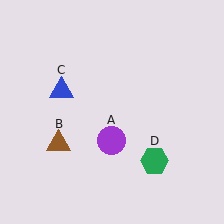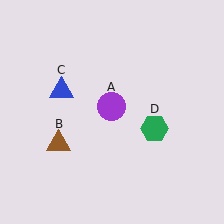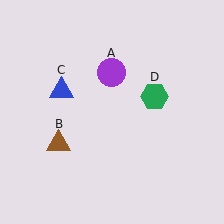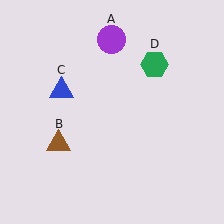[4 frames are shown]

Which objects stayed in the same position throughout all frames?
Brown triangle (object B) and blue triangle (object C) remained stationary.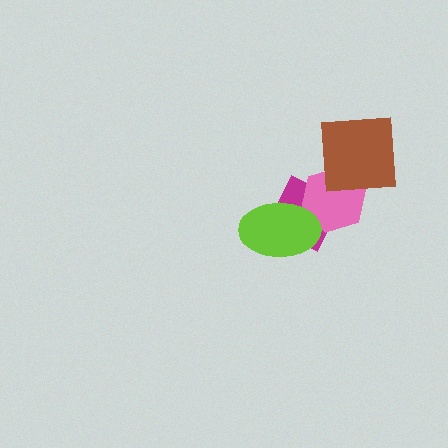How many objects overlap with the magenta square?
2 objects overlap with the magenta square.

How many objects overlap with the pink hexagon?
3 objects overlap with the pink hexagon.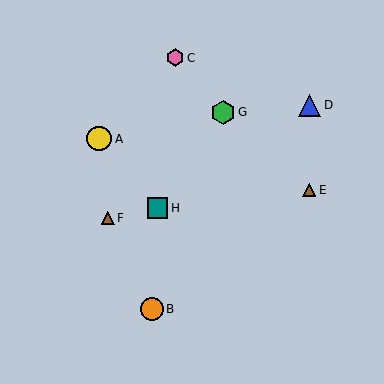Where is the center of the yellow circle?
The center of the yellow circle is at (99, 139).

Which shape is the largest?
The yellow circle (labeled A) is the largest.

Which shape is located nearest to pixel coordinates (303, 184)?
The brown triangle (labeled E) at (309, 190) is nearest to that location.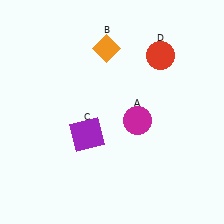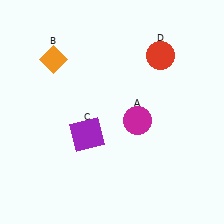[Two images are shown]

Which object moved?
The orange diamond (B) moved left.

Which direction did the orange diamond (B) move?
The orange diamond (B) moved left.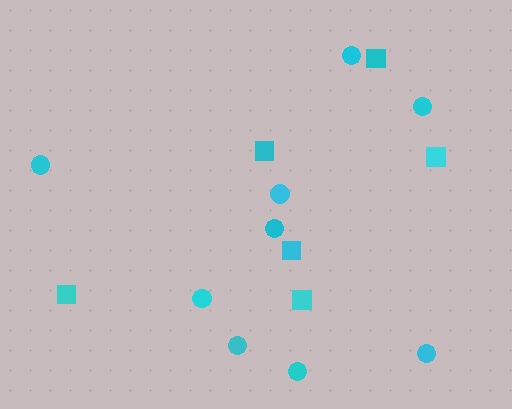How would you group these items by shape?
There are 2 groups: one group of squares (6) and one group of circles (9).